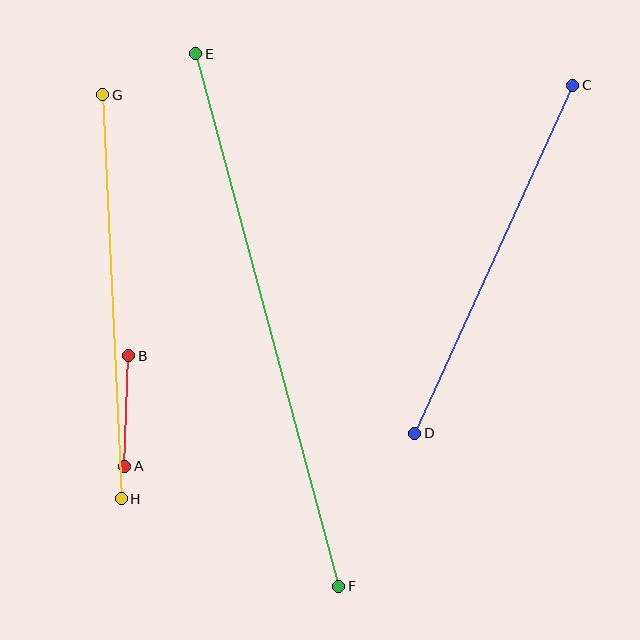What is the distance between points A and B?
The distance is approximately 111 pixels.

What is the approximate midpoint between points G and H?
The midpoint is at approximately (112, 297) pixels.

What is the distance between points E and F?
The distance is approximately 551 pixels.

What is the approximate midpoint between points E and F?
The midpoint is at approximately (267, 320) pixels.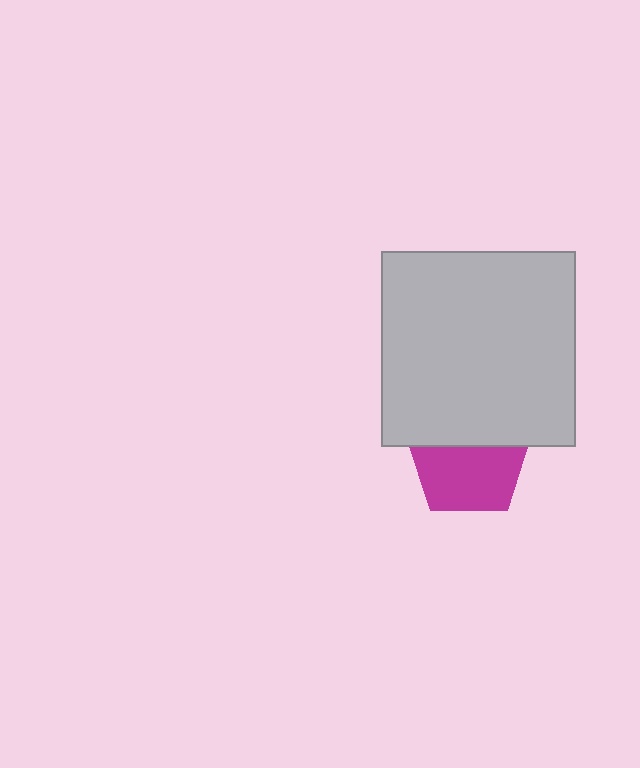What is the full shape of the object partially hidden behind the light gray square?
The partially hidden object is a magenta pentagon.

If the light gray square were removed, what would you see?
You would see the complete magenta pentagon.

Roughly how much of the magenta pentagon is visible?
About half of it is visible (roughly 61%).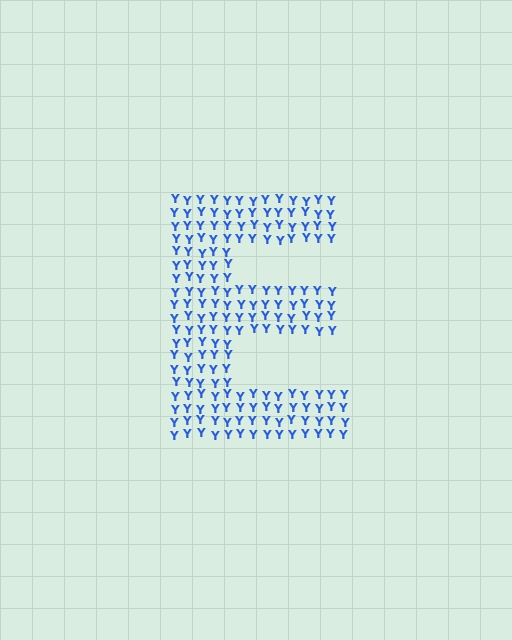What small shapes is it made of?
It is made of small letter Y's.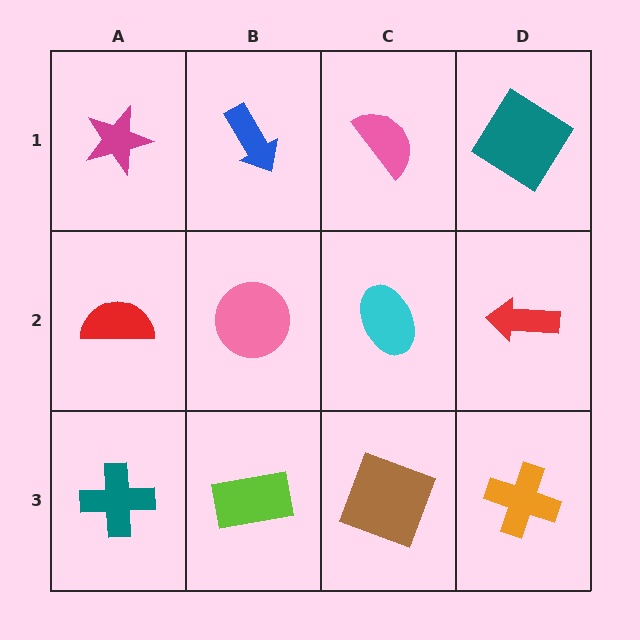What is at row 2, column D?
A red arrow.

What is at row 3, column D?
An orange cross.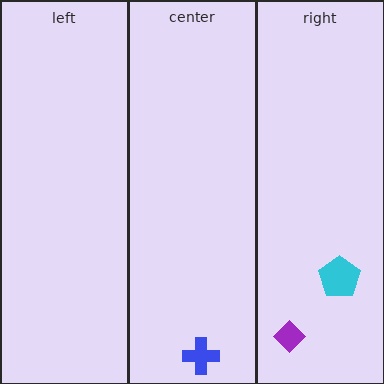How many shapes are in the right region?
2.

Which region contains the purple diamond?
The right region.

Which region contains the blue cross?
The center region.